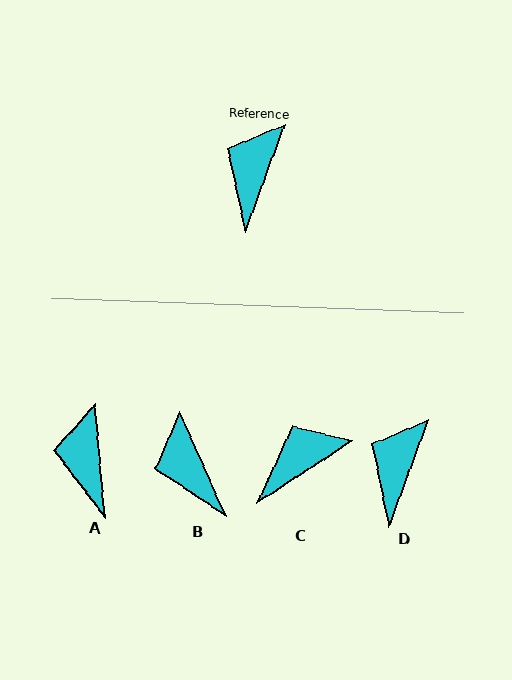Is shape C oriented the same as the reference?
No, it is off by about 36 degrees.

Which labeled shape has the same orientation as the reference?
D.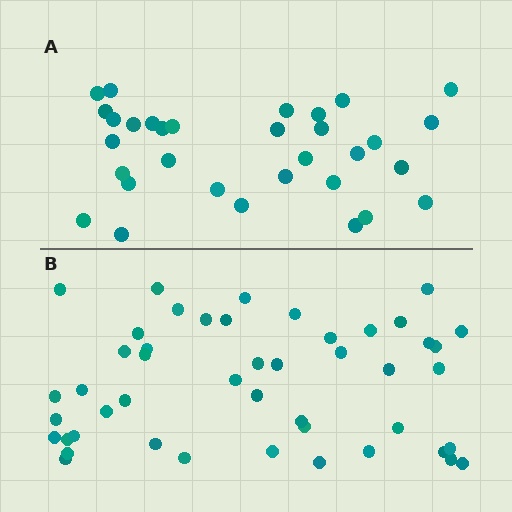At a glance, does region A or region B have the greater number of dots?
Region B (the bottom region) has more dots.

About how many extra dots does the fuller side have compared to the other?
Region B has approximately 15 more dots than region A.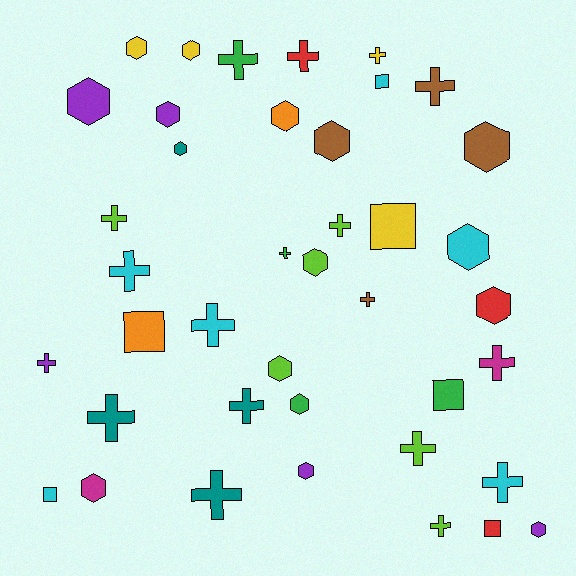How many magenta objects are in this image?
There are 2 magenta objects.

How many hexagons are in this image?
There are 16 hexagons.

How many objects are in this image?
There are 40 objects.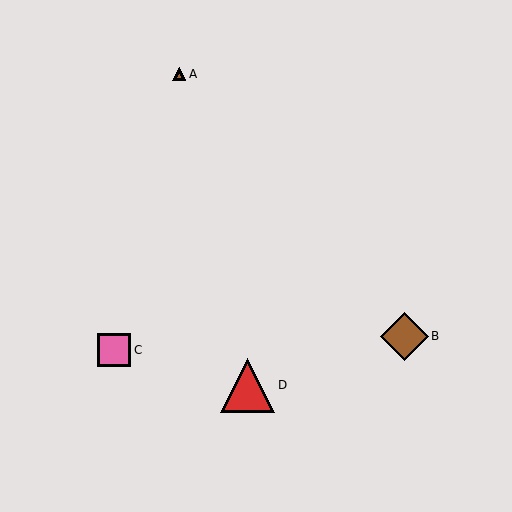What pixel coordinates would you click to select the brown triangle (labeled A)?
Click at (179, 74) to select the brown triangle A.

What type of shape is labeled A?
Shape A is a brown triangle.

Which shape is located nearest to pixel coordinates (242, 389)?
The red triangle (labeled D) at (247, 385) is nearest to that location.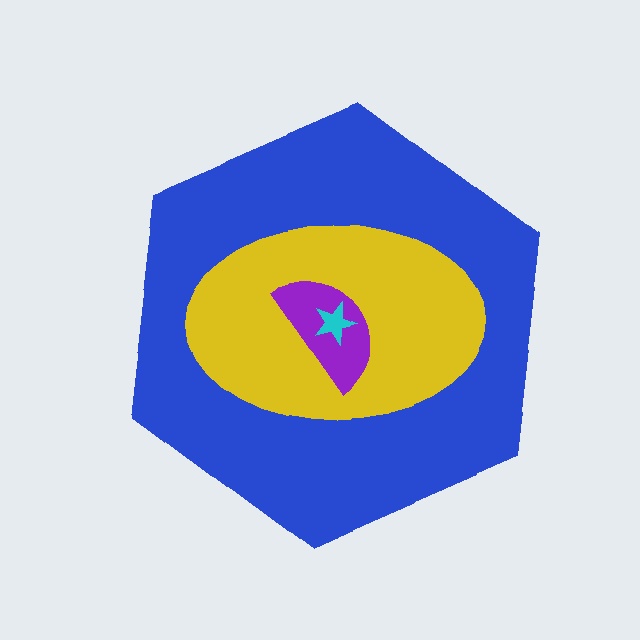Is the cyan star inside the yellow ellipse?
Yes.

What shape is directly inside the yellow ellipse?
The purple semicircle.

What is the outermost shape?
The blue hexagon.